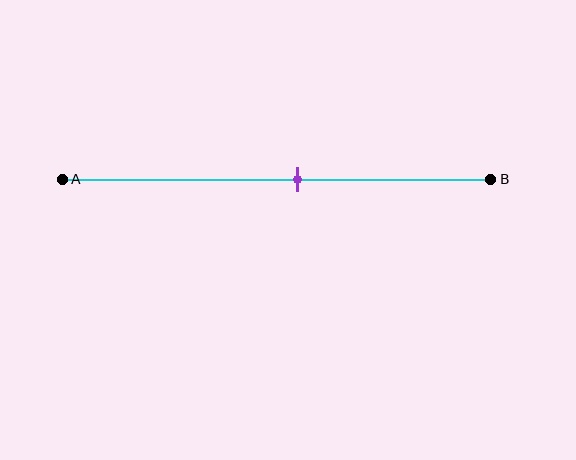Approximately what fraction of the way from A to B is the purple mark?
The purple mark is approximately 55% of the way from A to B.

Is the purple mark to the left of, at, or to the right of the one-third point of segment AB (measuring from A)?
The purple mark is to the right of the one-third point of segment AB.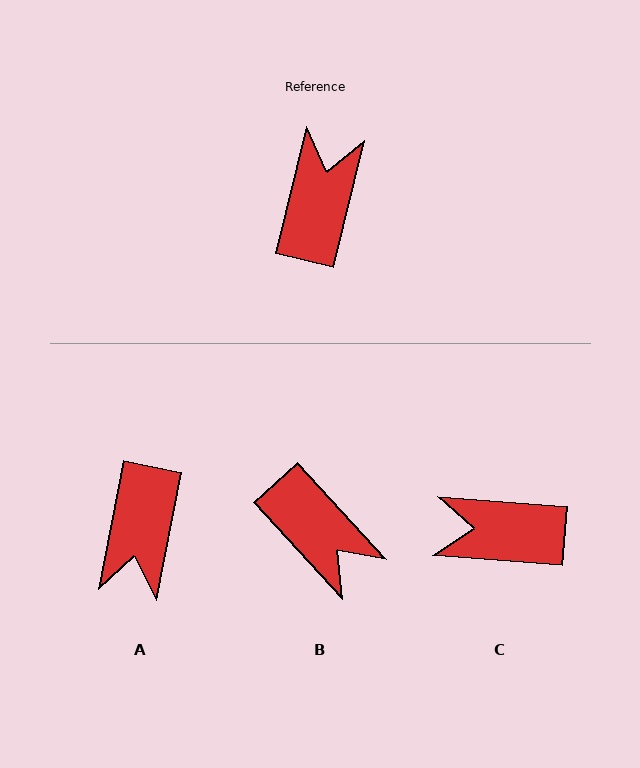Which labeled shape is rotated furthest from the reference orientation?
A, about 177 degrees away.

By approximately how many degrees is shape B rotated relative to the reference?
Approximately 124 degrees clockwise.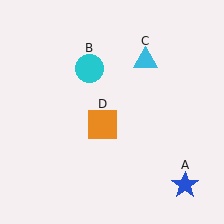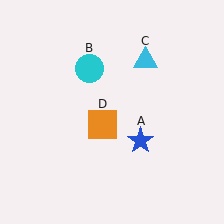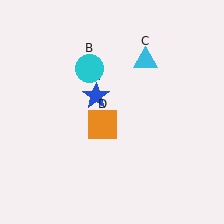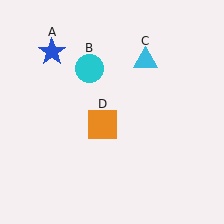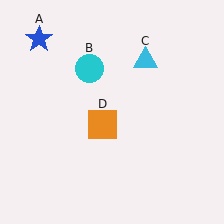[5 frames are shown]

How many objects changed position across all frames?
1 object changed position: blue star (object A).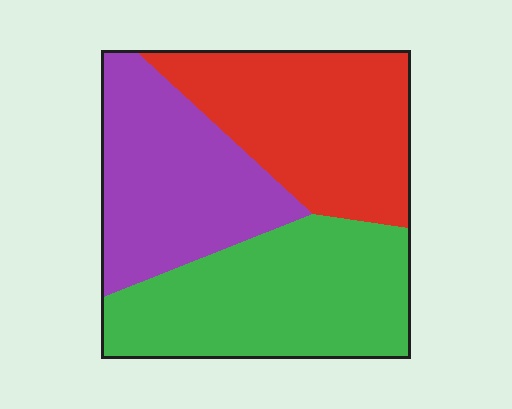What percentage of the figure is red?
Red takes up about one third (1/3) of the figure.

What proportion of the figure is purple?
Purple takes up about one third (1/3) of the figure.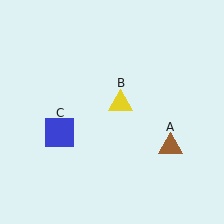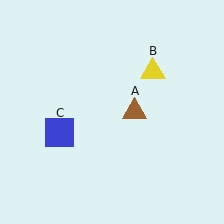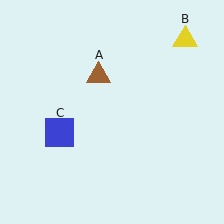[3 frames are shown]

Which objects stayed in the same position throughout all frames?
Blue square (object C) remained stationary.